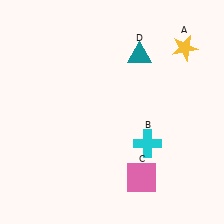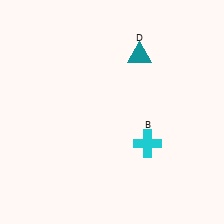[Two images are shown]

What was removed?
The yellow star (A), the pink square (C) were removed in Image 2.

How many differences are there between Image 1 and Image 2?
There are 2 differences between the two images.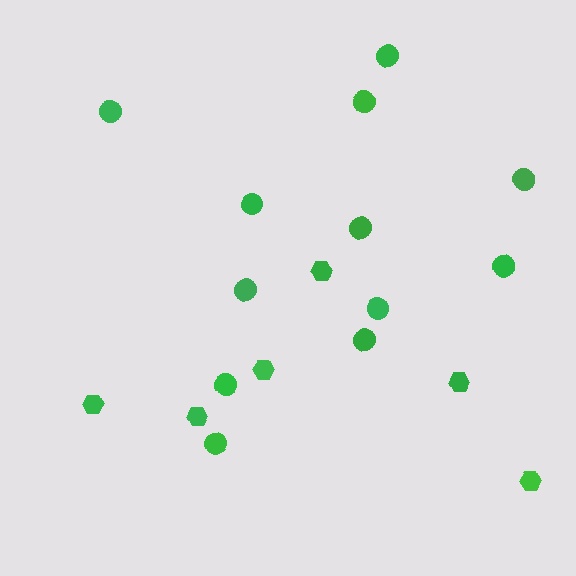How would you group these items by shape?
There are 2 groups: one group of circles (12) and one group of hexagons (6).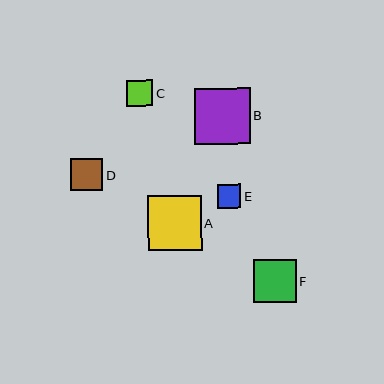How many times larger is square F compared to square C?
Square F is approximately 1.6 times the size of square C.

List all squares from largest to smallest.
From largest to smallest: B, A, F, D, C, E.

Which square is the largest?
Square B is the largest with a size of approximately 55 pixels.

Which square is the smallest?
Square E is the smallest with a size of approximately 24 pixels.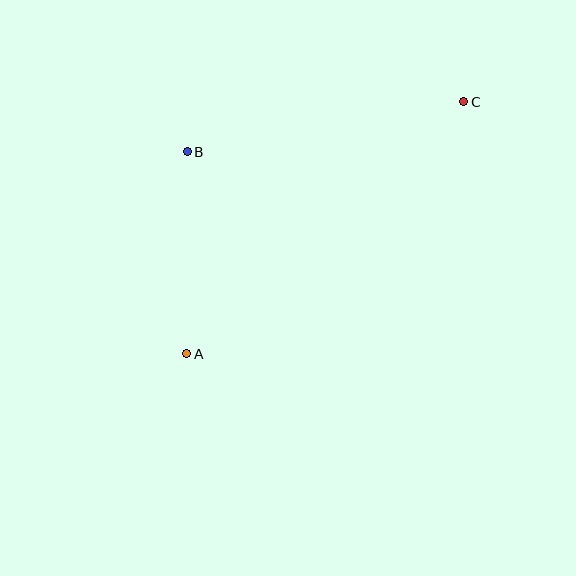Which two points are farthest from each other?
Points A and C are farthest from each other.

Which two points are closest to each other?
Points A and B are closest to each other.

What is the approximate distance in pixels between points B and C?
The distance between B and C is approximately 280 pixels.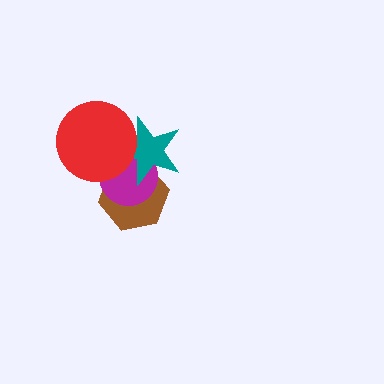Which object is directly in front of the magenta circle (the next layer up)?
The teal star is directly in front of the magenta circle.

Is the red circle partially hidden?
No, no other shape covers it.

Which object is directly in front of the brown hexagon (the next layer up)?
The magenta circle is directly in front of the brown hexagon.